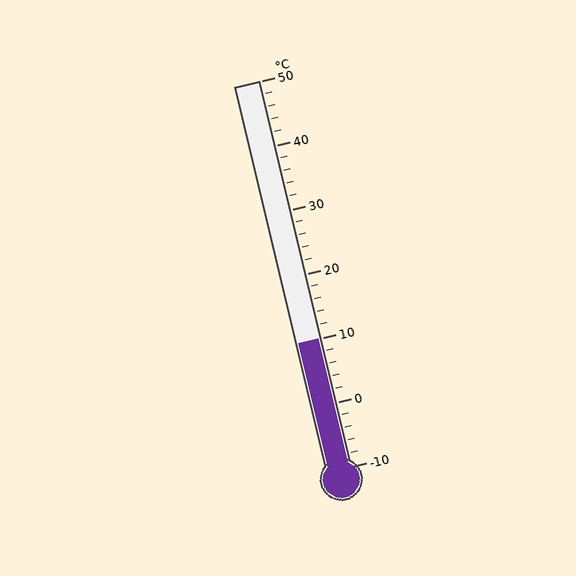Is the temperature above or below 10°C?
The temperature is at 10°C.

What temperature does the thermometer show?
The thermometer shows approximately 10°C.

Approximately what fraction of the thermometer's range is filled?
The thermometer is filled to approximately 35% of its range.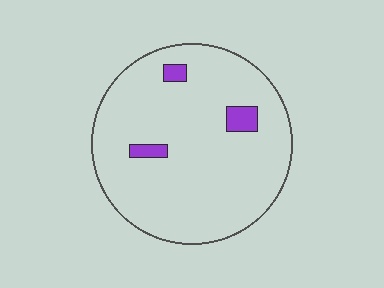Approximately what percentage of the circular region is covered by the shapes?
Approximately 5%.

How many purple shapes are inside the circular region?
3.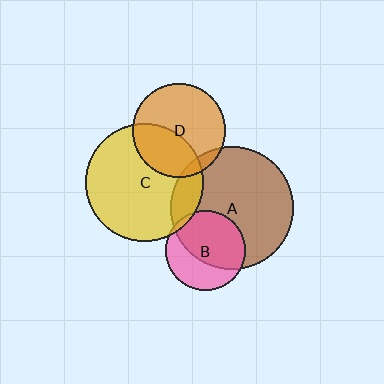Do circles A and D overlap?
Yes.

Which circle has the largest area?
Circle A (brown).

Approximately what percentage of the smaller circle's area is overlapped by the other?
Approximately 5%.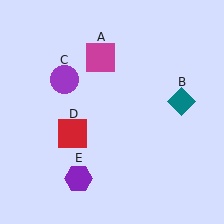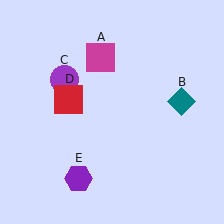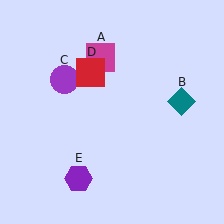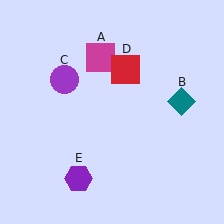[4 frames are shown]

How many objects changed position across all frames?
1 object changed position: red square (object D).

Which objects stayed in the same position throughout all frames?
Magenta square (object A) and teal diamond (object B) and purple circle (object C) and purple hexagon (object E) remained stationary.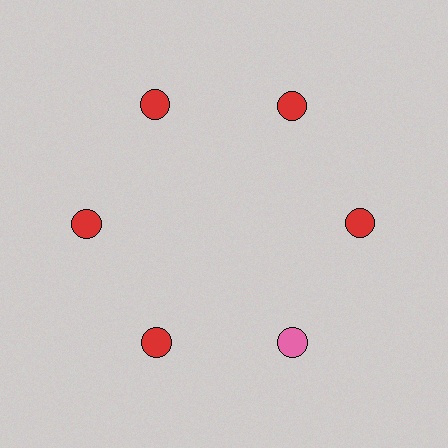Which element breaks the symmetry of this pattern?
The pink circle at roughly the 5 o'clock position breaks the symmetry. All other shapes are red circles.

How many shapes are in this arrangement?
There are 6 shapes arranged in a ring pattern.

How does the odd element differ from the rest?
It has a different color: pink instead of red.